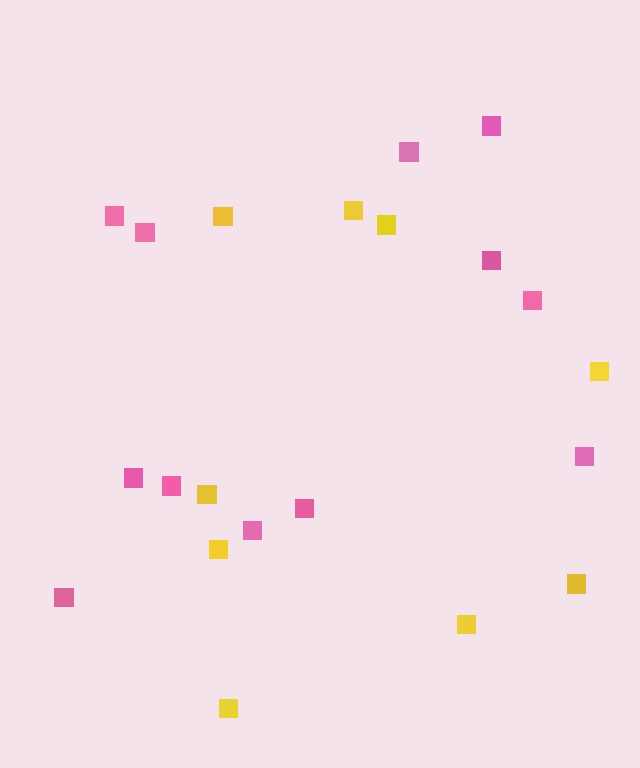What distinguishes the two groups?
There are 2 groups: one group of pink squares (12) and one group of yellow squares (9).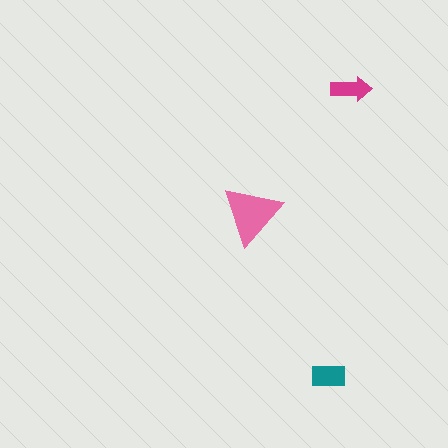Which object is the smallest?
The magenta arrow.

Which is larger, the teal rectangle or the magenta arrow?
The teal rectangle.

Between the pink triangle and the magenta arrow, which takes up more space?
The pink triangle.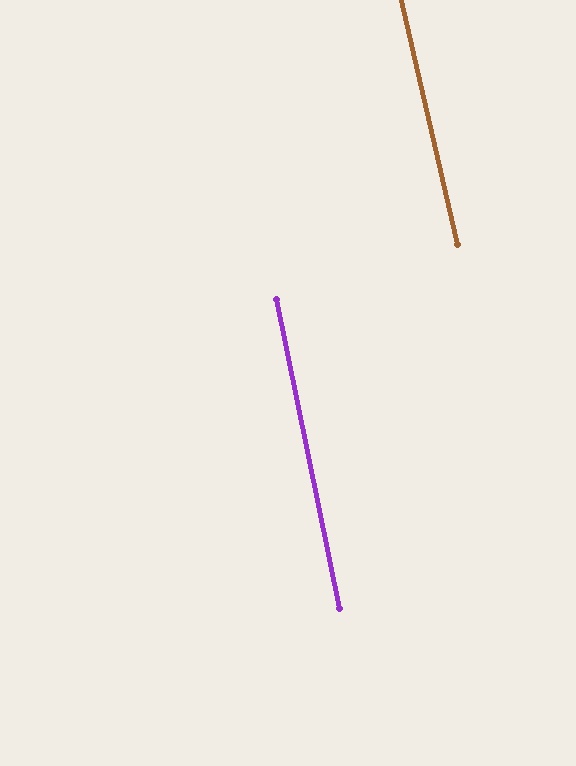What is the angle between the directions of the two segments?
Approximately 1 degree.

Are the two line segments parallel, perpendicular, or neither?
Parallel — their directions differ by only 1.2°.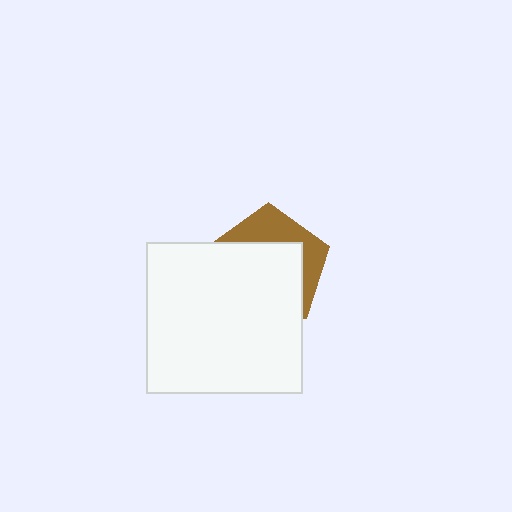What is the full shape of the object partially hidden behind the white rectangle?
The partially hidden object is a brown pentagon.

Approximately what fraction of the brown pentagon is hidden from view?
Roughly 67% of the brown pentagon is hidden behind the white rectangle.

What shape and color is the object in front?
The object in front is a white rectangle.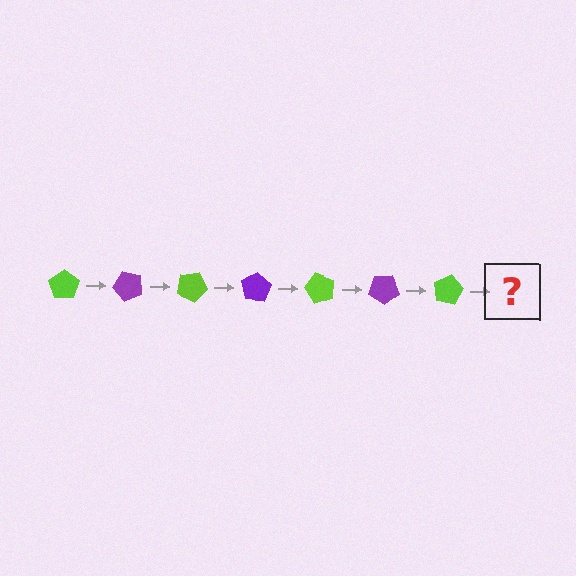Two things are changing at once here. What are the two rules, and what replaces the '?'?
The two rules are that it rotates 50 degrees each step and the color cycles through lime and purple. The '?' should be a purple pentagon, rotated 350 degrees from the start.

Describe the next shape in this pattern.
It should be a purple pentagon, rotated 350 degrees from the start.